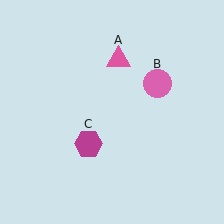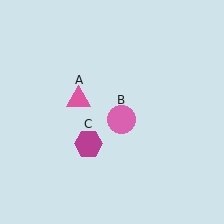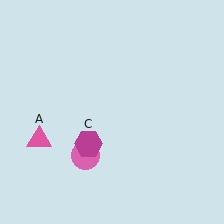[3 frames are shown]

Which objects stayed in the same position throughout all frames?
Magenta hexagon (object C) remained stationary.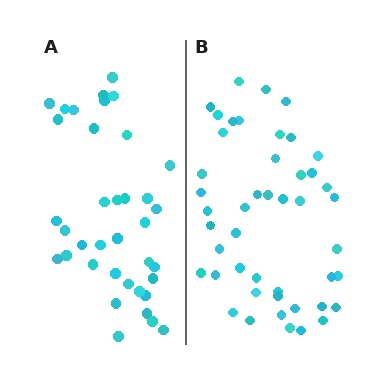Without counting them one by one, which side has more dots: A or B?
Region B (the right region) has more dots.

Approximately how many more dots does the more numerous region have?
Region B has roughly 8 or so more dots than region A.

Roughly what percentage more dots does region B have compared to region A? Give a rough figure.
About 25% more.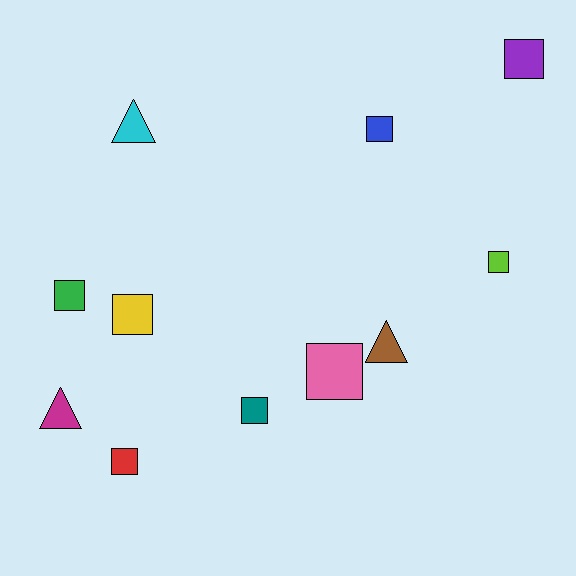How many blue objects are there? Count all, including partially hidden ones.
There is 1 blue object.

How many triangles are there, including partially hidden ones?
There are 3 triangles.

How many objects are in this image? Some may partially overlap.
There are 11 objects.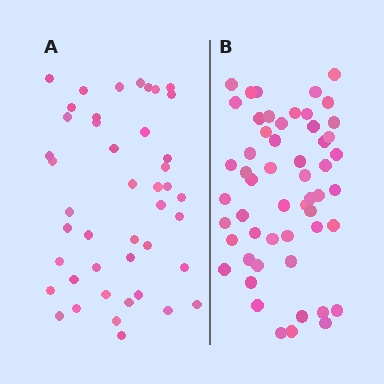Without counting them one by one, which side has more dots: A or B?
Region B (the right region) has more dots.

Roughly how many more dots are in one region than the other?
Region B has roughly 10 or so more dots than region A.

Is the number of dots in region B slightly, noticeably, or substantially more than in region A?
Region B has only slightly more — the two regions are fairly close. The ratio is roughly 1.2 to 1.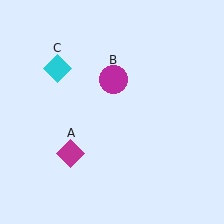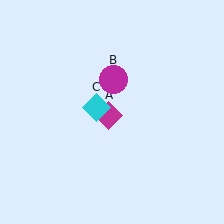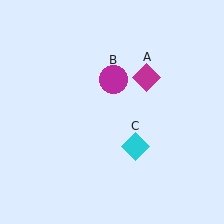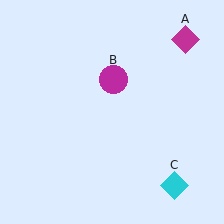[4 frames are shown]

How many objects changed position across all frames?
2 objects changed position: magenta diamond (object A), cyan diamond (object C).